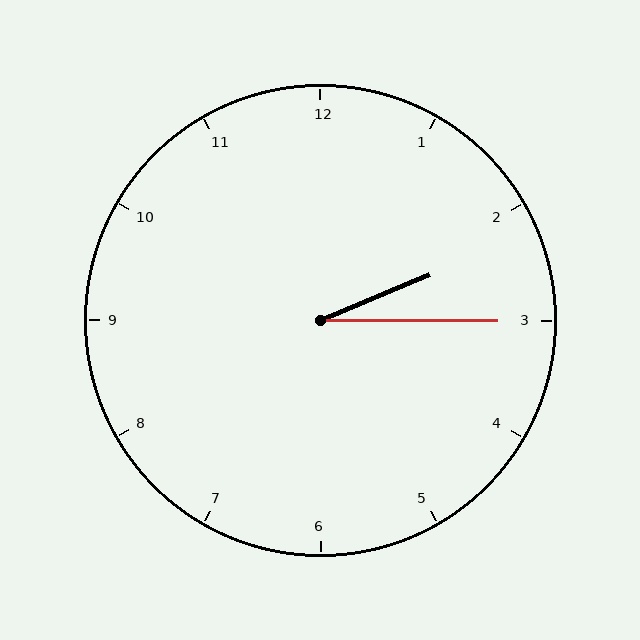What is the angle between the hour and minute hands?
Approximately 22 degrees.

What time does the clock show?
2:15.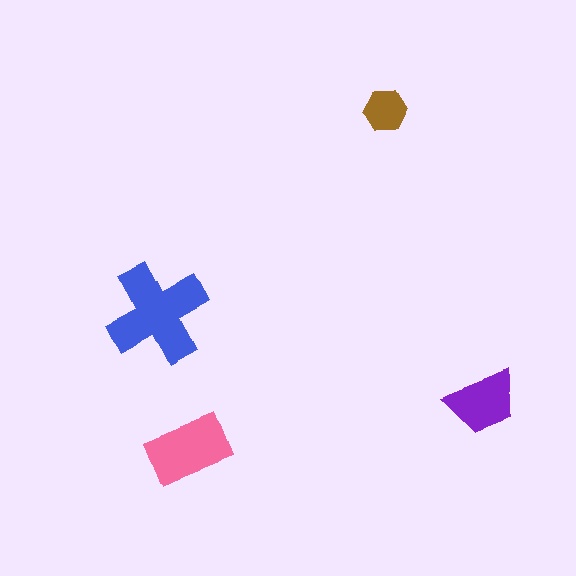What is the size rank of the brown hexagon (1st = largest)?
4th.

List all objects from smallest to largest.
The brown hexagon, the purple trapezoid, the pink rectangle, the blue cross.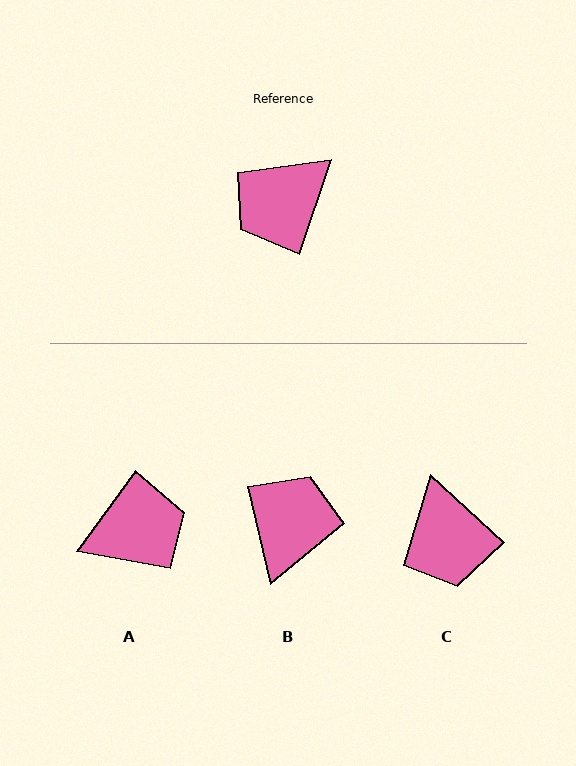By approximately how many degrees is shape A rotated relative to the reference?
Approximately 162 degrees counter-clockwise.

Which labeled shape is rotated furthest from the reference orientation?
A, about 162 degrees away.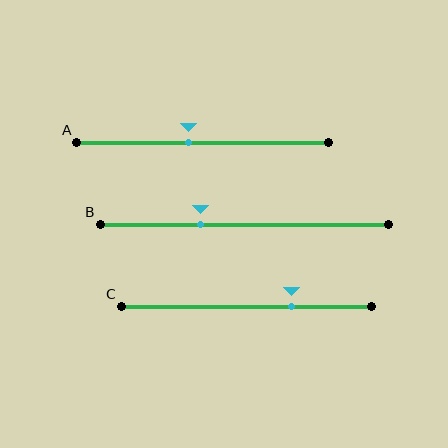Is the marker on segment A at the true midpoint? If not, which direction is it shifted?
No, the marker on segment A is shifted to the left by about 6% of the segment length.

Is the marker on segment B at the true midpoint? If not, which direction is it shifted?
No, the marker on segment B is shifted to the left by about 15% of the segment length.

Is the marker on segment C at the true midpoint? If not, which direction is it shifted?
No, the marker on segment C is shifted to the right by about 18% of the segment length.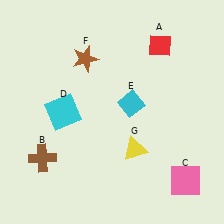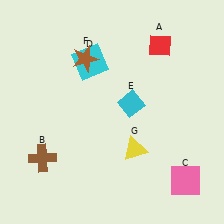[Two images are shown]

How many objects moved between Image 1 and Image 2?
1 object moved between the two images.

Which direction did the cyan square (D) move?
The cyan square (D) moved up.